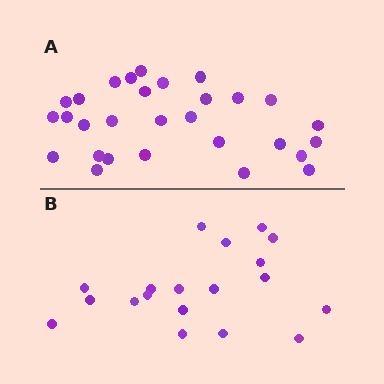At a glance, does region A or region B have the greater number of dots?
Region A (the top region) has more dots.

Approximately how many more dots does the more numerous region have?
Region A has roughly 10 or so more dots than region B.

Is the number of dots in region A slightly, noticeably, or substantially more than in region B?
Region A has substantially more. The ratio is roughly 1.5 to 1.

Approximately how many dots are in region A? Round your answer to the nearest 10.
About 30 dots. (The exact count is 29, which rounds to 30.)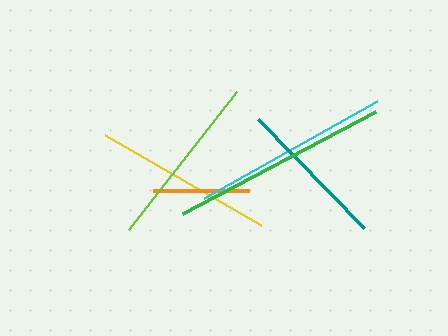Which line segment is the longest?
The green line is the longest at approximately 219 pixels.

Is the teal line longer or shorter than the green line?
The green line is longer than the teal line.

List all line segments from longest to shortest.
From longest to shortest: green, cyan, yellow, lime, teal, orange.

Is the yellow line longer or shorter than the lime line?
The yellow line is longer than the lime line.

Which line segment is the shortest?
The orange line is the shortest at approximately 96 pixels.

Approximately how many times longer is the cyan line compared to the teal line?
The cyan line is approximately 1.3 times the length of the teal line.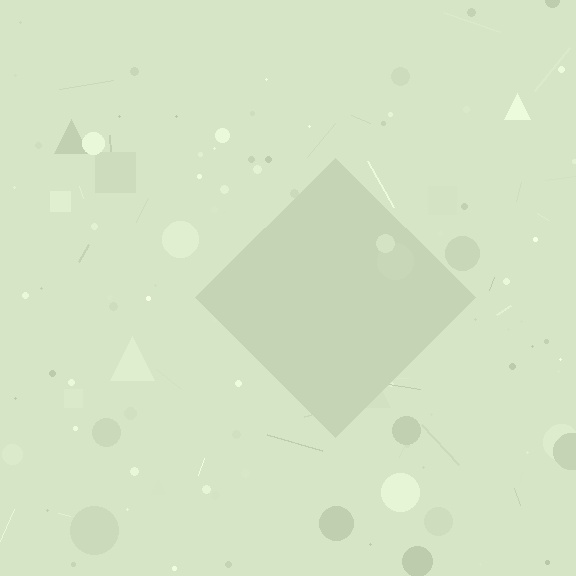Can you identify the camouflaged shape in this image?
The camouflaged shape is a diamond.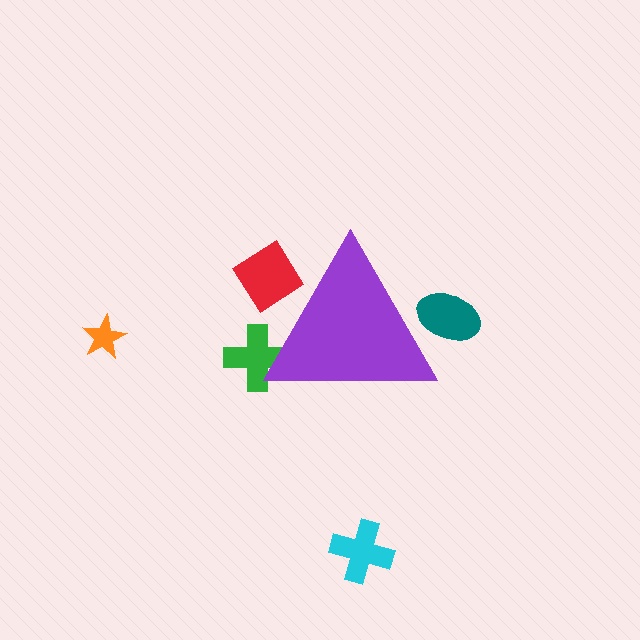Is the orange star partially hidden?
No, the orange star is fully visible.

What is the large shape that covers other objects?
A purple triangle.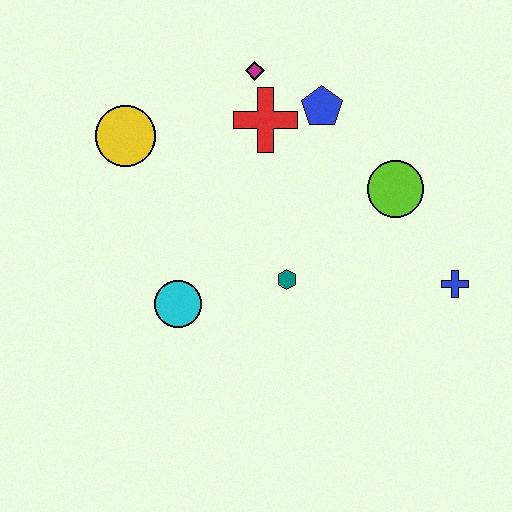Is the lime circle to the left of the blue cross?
Yes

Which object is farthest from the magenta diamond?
The blue cross is farthest from the magenta diamond.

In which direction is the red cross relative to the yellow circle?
The red cross is to the right of the yellow circle.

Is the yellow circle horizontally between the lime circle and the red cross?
No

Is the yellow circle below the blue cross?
No